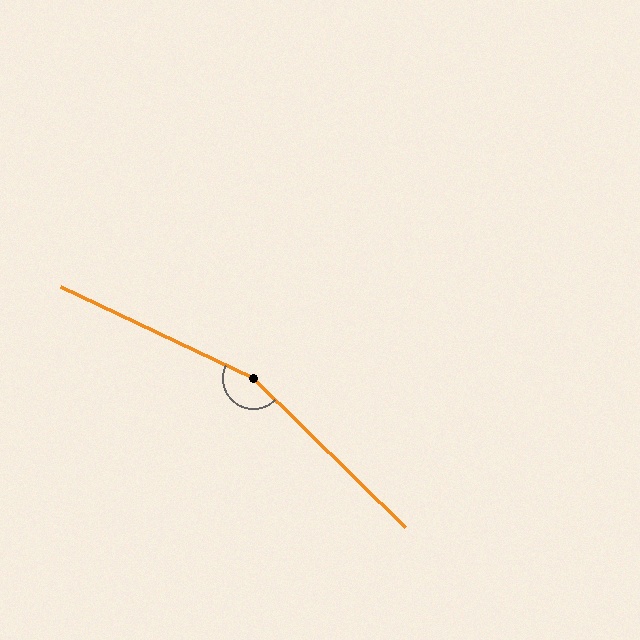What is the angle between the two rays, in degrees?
Approximately 161 degrees.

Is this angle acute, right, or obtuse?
It is obtuse.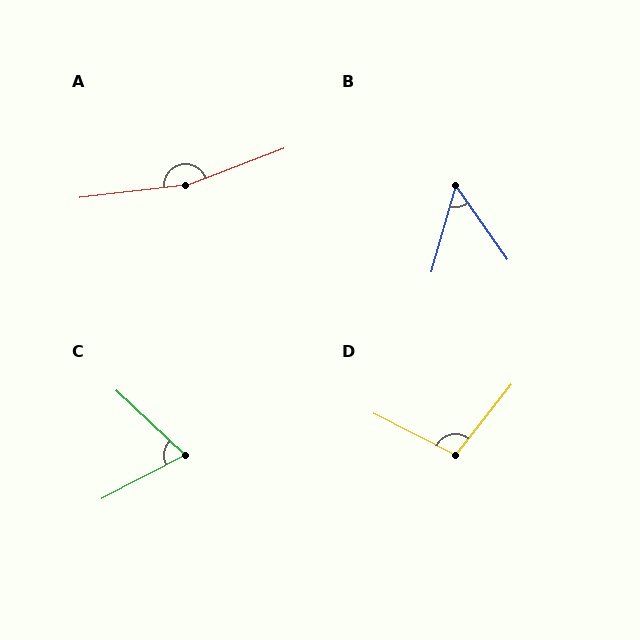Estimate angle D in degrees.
Approximately 101 degrees.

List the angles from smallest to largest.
B (51°), C (71°), D (101°), A (166°).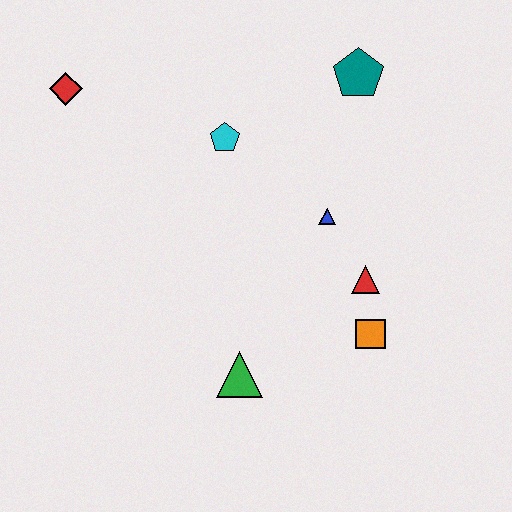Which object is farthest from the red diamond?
The orange square is farthest from the red diamond.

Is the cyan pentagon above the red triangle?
Yes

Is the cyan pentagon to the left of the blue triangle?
Yes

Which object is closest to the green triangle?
The orange square is closest to the green triangle.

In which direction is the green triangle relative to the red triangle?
The green triangle is to the left of the red triangle.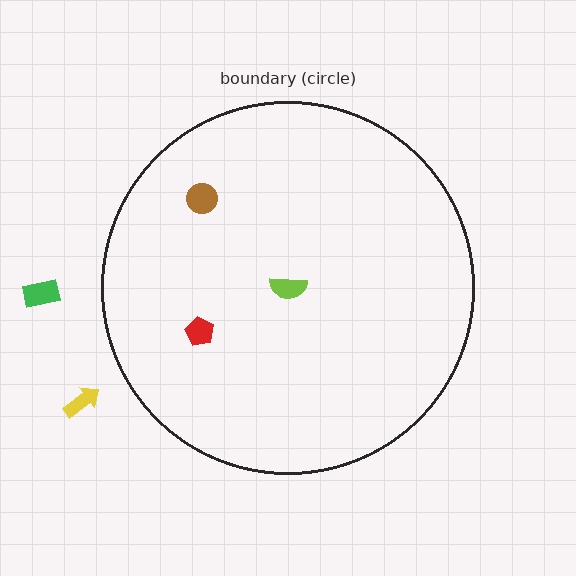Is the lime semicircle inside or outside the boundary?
Inside.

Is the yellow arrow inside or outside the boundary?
Outside.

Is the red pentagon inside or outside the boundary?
Inside.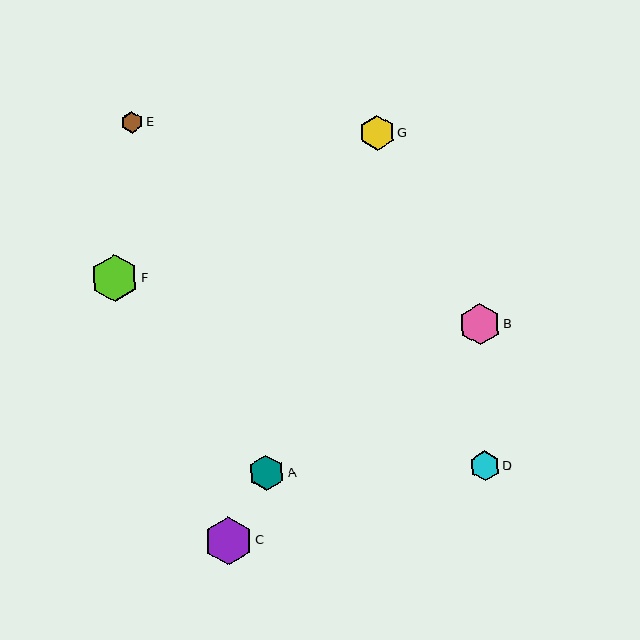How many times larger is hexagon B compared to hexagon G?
Hexagon B is approximately 1.2 times the size of hexagon G.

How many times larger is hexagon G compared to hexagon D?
Hexagon G is approximately 1.2 times the size of hexagon D.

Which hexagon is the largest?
Hexagon C is the largest with a size of approximately 48 pixels.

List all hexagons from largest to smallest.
From largest to smallest: C, F, B, A, G, D, E.